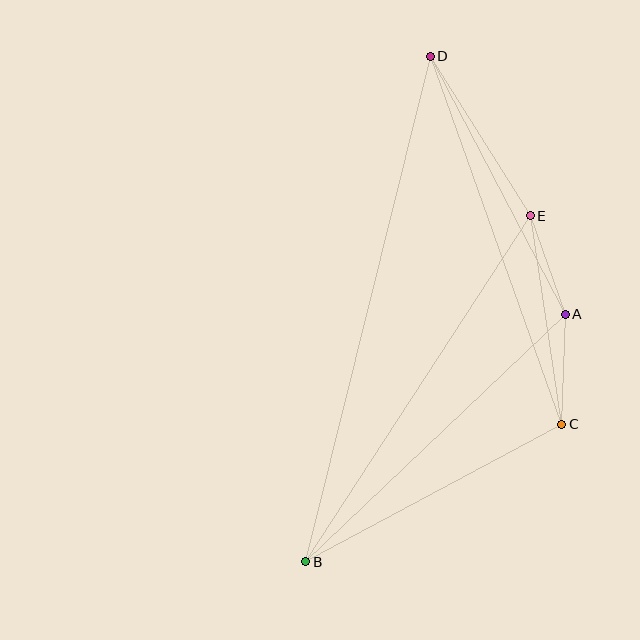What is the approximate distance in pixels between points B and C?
The distance between B and C is approximately 291 pixels.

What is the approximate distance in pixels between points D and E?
The distance between D and E is approximately 188 pixels.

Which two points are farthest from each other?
Points B and D are farthest from each other.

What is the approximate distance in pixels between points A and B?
The distance between A and B is approximately 359 pixels.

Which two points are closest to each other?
Points A and E are closest to each other.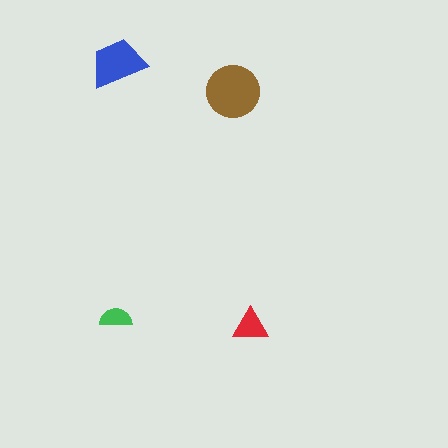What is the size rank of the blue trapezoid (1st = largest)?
2nd.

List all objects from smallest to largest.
The green semicircle, the red triangle, the blue trapezoid, the brown circle.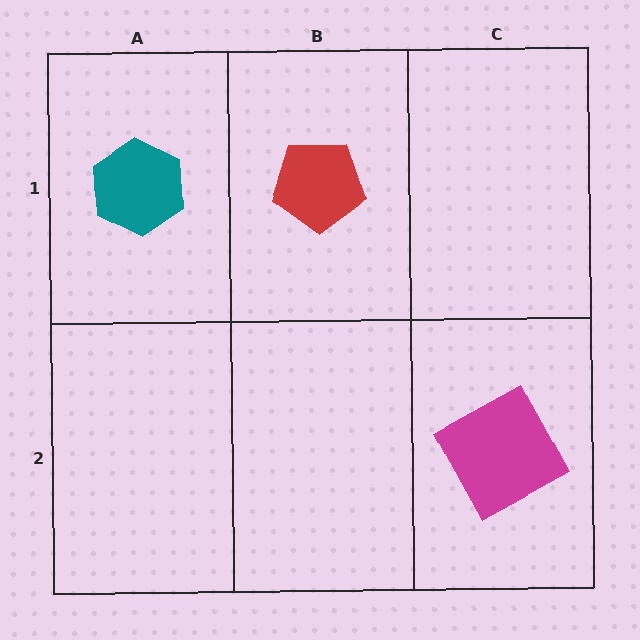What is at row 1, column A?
A teal hexagon.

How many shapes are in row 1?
2 shapes.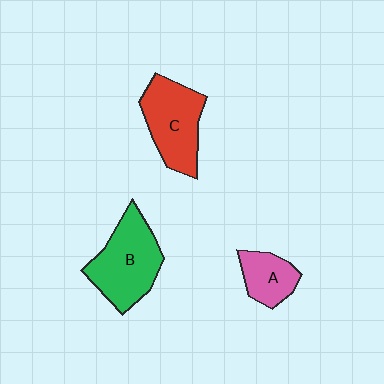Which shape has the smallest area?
Shape A (pink).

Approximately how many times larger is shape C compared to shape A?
Approximately 1.8 times.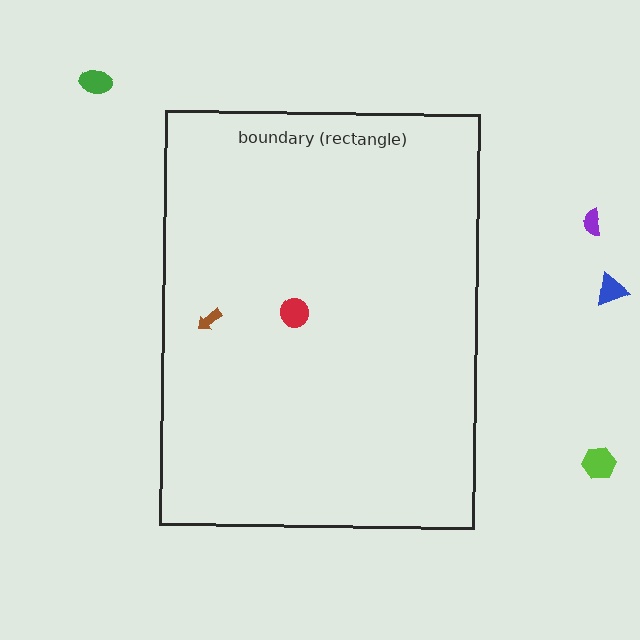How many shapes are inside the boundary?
2 inside, 4 outside.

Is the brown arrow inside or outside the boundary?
Inside.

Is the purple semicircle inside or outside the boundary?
Outside.